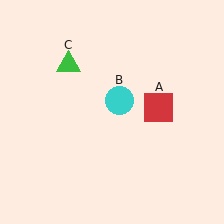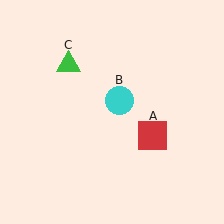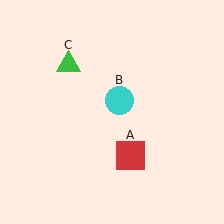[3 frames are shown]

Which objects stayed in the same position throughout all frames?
Cyan circle (object B) and green triangle (object C) remained stationary.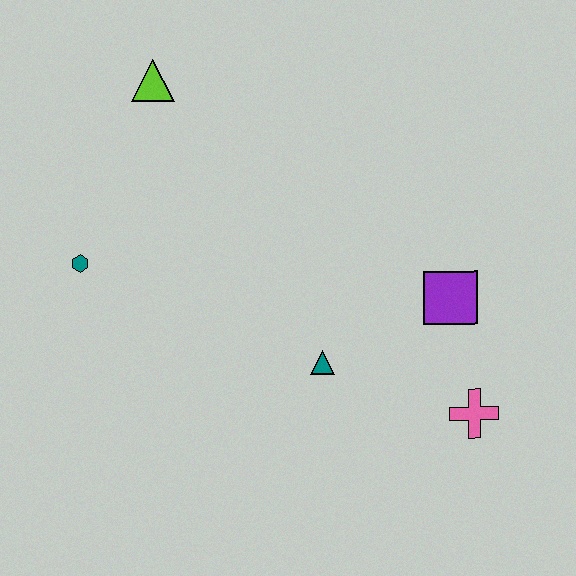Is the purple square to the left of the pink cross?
Yes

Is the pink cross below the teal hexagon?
Yes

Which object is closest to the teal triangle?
The purple square is closest to the teal triangle.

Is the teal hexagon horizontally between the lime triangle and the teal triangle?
No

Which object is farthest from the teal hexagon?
The pink cross is farthest from the teal hexagon.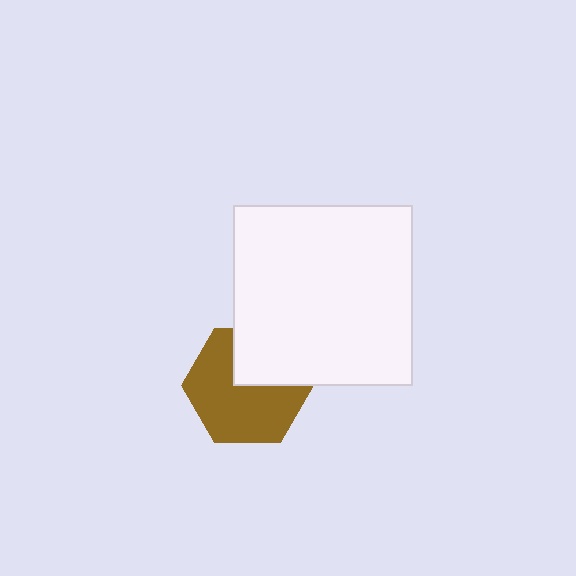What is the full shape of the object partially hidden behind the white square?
The partially hidden object is a brown hexagon.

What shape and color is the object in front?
The object in front is a white square.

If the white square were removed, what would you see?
You would see the complete brown hexagon.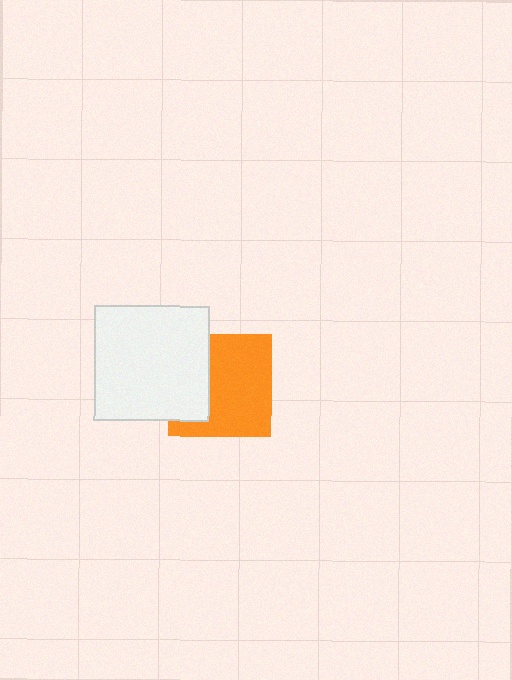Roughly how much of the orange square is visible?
Most of it is visible (roughly 67%).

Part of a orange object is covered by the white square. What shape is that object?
It is a square.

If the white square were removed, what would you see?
You would see the complete orange square.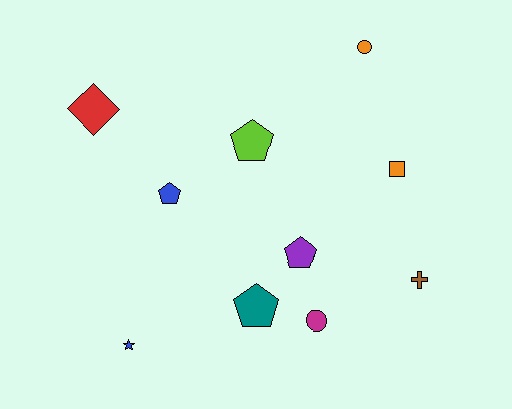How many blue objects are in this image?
There are 2 blue objects.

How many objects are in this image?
There are 10 objects.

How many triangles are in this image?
There are no triangles.